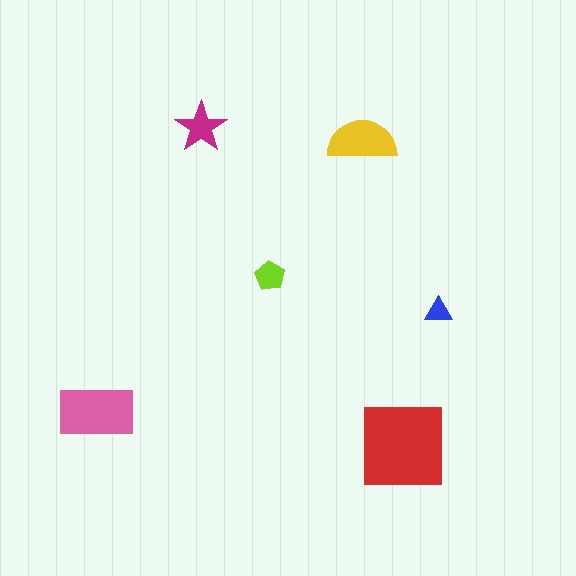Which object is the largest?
The red square.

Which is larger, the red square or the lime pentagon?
The red square.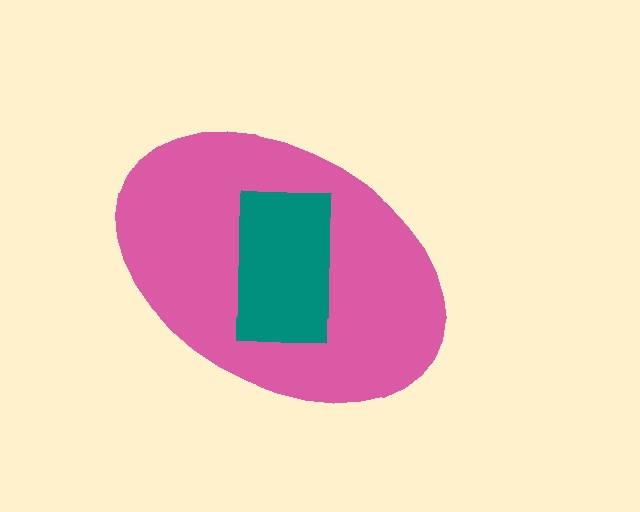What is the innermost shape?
The teal rectangle.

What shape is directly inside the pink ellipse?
The teal rectangle.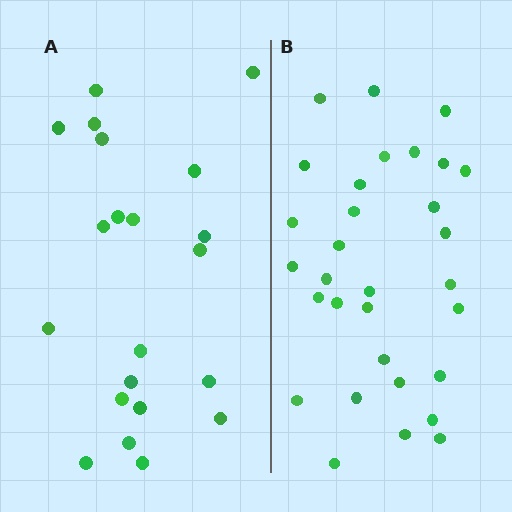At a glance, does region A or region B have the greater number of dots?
Region B (the right region) has more dots.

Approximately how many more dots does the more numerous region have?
Region B has roughly 10 or so more dots than region A.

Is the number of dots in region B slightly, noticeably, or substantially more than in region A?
Region B has substantially more. The ratio is roughly 1.5 to 1.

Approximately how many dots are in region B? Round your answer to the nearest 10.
About 30 dots. (The exact count is 31, which rounds to 30.)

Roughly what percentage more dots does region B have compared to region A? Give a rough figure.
About 50% more.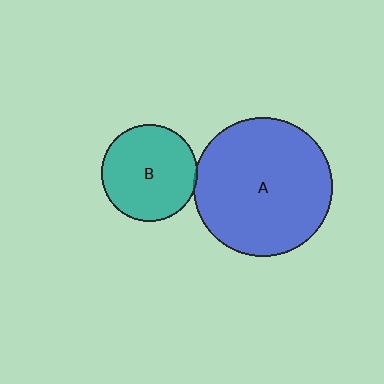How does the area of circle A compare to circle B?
Approximately 2.1 times.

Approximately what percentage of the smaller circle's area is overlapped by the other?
Approximately 5%.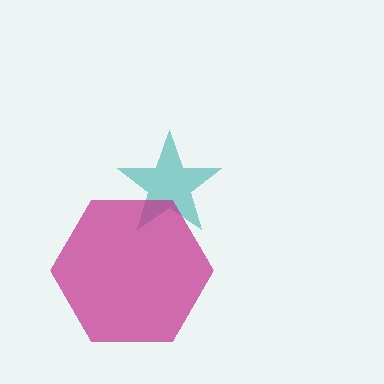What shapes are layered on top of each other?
The layered shapes are: a teal star, a magenta hexagon.